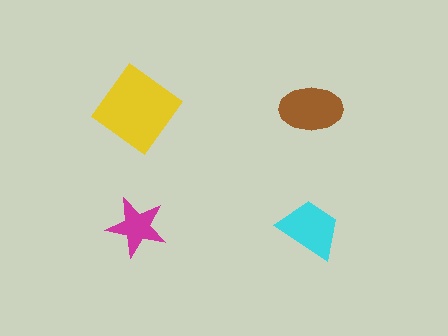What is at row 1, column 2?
A brown ellipse.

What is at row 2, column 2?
A cyan trapezoid.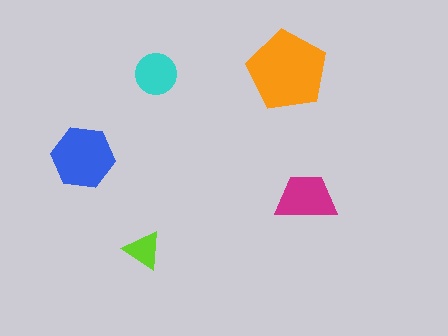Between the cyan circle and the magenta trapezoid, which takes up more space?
The magenta trapezoid.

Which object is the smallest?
The lime triangle.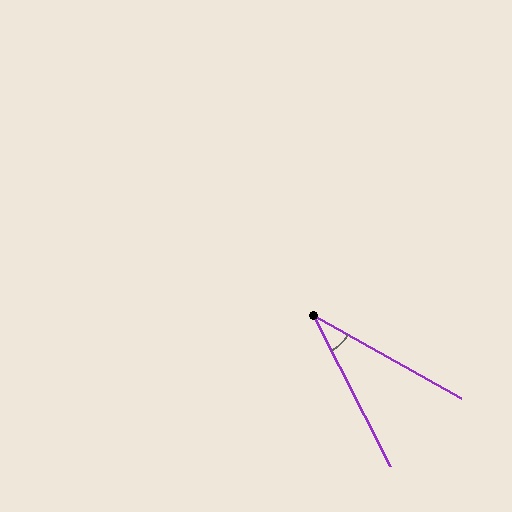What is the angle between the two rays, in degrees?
Approximately 33 degrees.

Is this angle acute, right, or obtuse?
It is acute.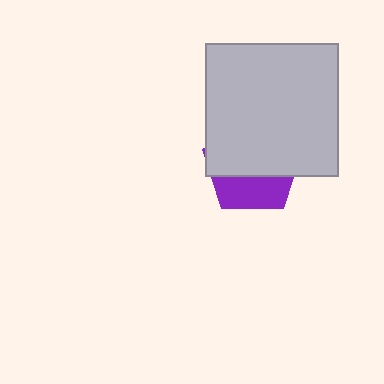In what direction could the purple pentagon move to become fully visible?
The purple pentagon could move down. That would shift it out from behind the light gray square entirely.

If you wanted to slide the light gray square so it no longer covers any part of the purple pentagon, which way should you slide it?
Slide it up — that is the most direct way to separate the two shapes.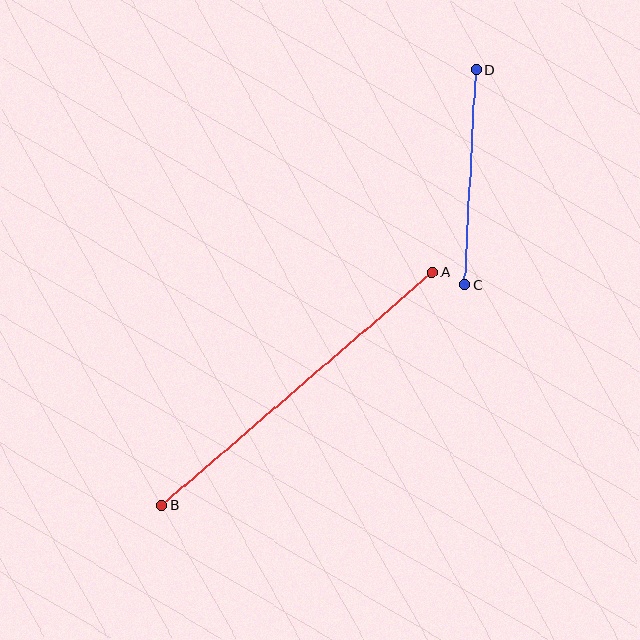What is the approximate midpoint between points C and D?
The midpoint is at approximately (470, 177) pixels.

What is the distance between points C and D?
The distance is approximately 215 pixels.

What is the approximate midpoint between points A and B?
The midpoint is at approximately (297, 389) pixels.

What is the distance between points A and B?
The distance is approximately 357 pixels.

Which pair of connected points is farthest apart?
Points A and B are farthest apart.